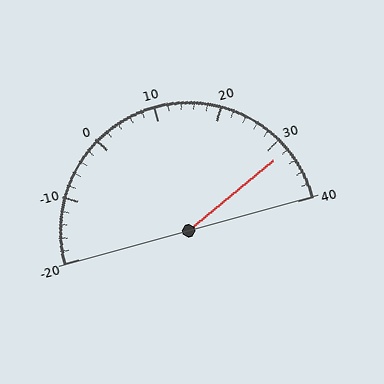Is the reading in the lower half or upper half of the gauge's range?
The reading is in the upper half of the range (-20 to 40).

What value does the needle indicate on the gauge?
The needle indicates approximately 32.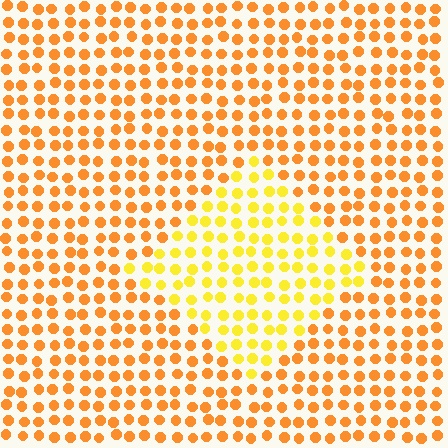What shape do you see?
I see a diamond.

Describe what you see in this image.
The image is filled with small orange elements in a uniform arrangement. A diamond-shaped region is visible where the elements are tinted to a slightly different hue, forming a subtle color boundary.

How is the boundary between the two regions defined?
The boundary is defined purely by a slight shift in hue (about 28 degrees). Spacing, size, and orientation are identical on both sides.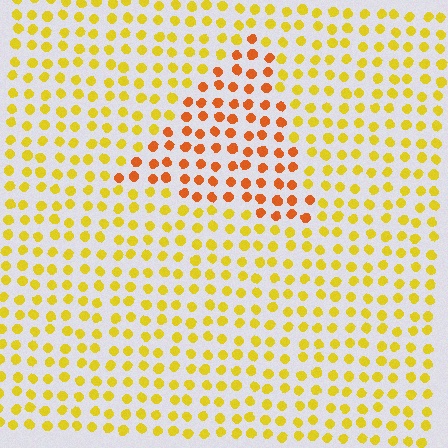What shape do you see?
I see a triangle.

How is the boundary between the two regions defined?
The boundary is defined purely by a slight shift in hue (about 35 degrees). Spacing, size, and orientation are identical on both sides.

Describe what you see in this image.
The image is filled with small yellow elements in a uniform arrangement. A triangle-shaped region is visible where the elements are tinted to a slightly different hue, forming a subtle color boundary.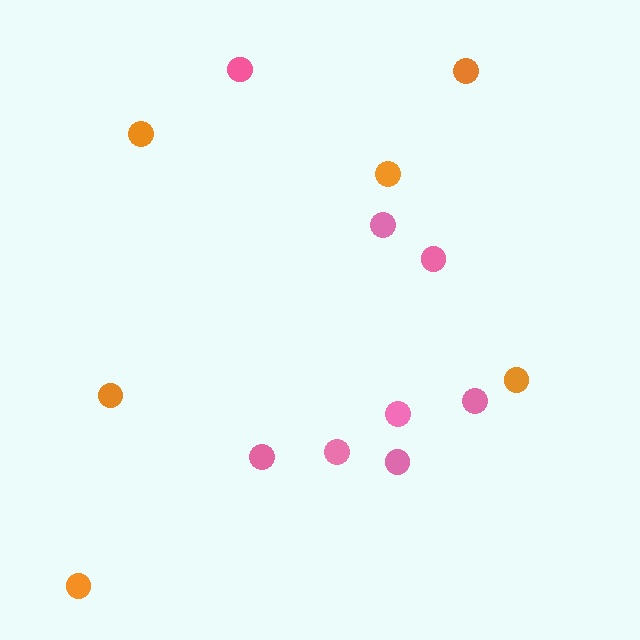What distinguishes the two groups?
There are 2 groups: one group of orange circles (6) and one group of pink circles (8).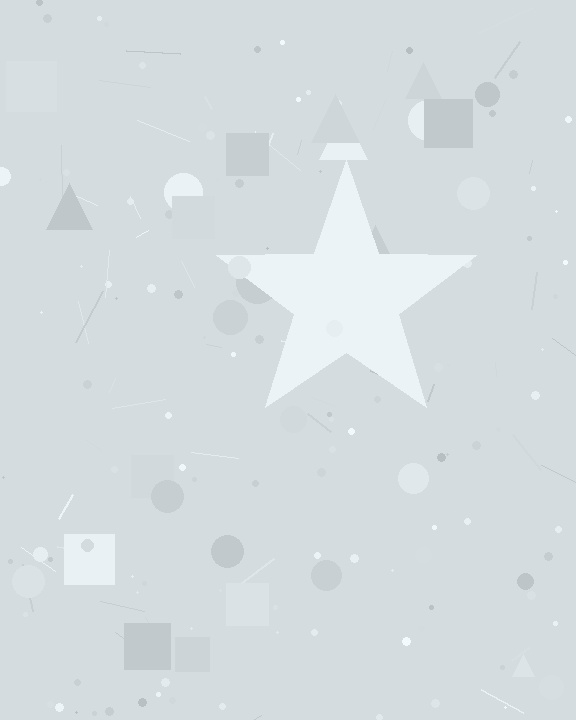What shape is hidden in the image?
A star is hidden in the image.